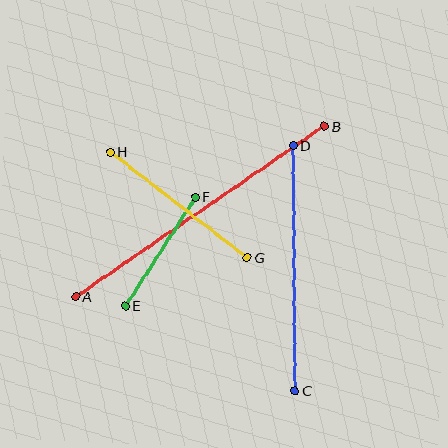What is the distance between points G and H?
The distance is approximately 173 pixels.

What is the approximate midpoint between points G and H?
The midpoint is at approximately (179, 205) pixels.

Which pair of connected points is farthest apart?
Points A and B are farthest apart.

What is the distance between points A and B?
The distance is approximately 301 pixels.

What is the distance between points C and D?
The distance is approximately 245 pixels.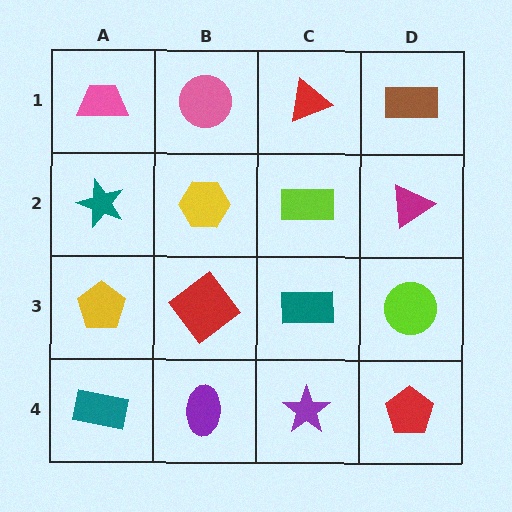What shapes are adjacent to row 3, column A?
A teal star (row 2, column A), a teal rectangle (row 4, column A), a red diamond (row 3, column B).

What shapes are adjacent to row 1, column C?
A lime rectangle (row 2, column C), a pink circle (row 1, column B), a brown rectangle (row 1, column D).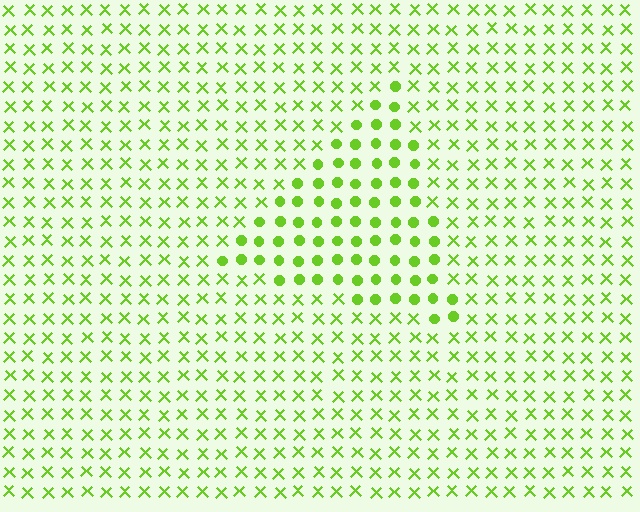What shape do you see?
I see a triangle.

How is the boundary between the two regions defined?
The boundary is defined by a change in element shape: circles inside vs. X marks outside. All elements share the same color and spacing.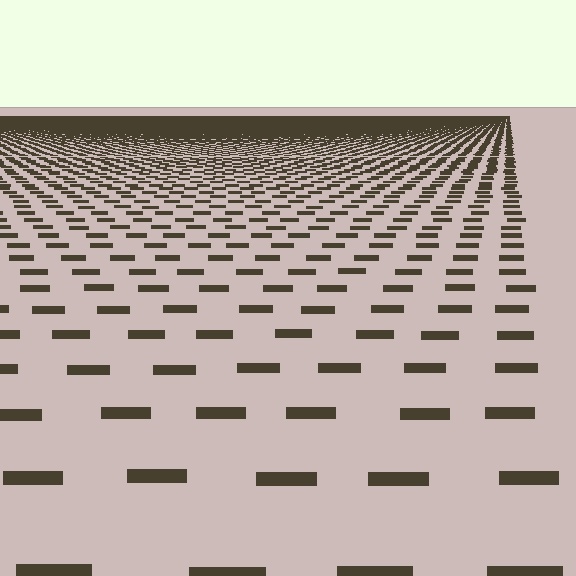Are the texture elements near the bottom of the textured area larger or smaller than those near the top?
Larger. Near the bottom, elements are closer to the viewer and appear at a bigger on-screen size.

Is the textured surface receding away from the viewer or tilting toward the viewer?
The surface is receding away from the viewer. Texture elements get smaller and denser toward the top.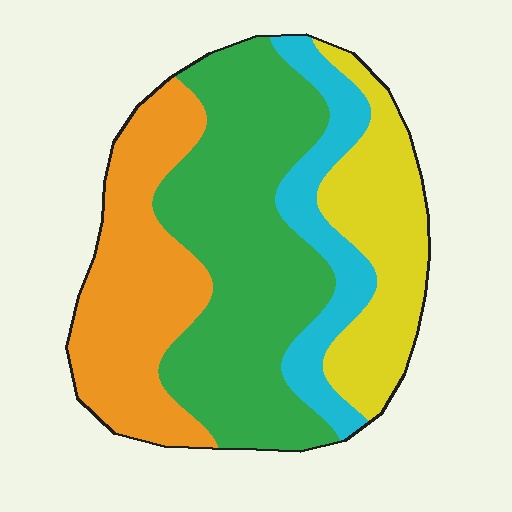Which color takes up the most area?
Green, at roughly 40%.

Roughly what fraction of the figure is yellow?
Yellow covers roughly 20% of the figure.